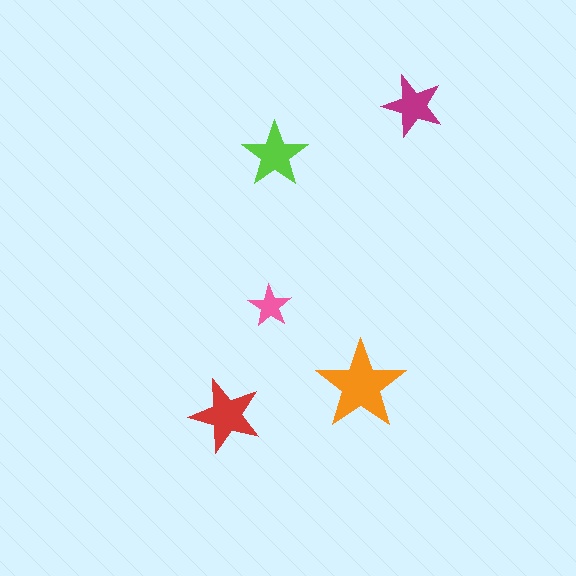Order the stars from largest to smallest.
the orange one, the red one, the lime one, the magenta one, the pink one.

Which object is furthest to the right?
The magenta star is rightmost.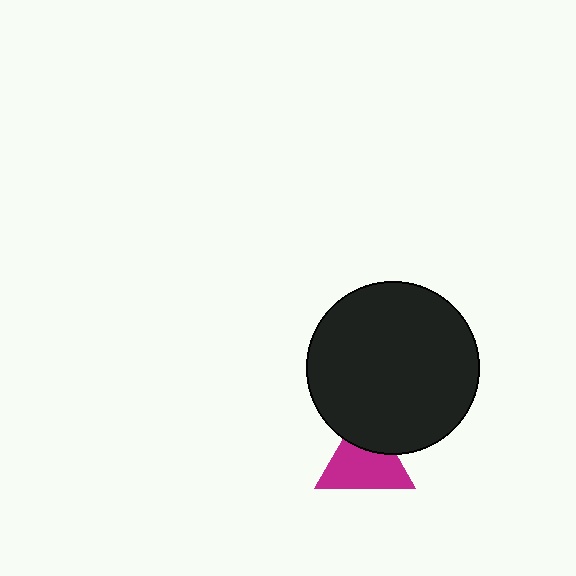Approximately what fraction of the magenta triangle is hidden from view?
Roughly 31% of the magenta triangle is hidden behind the black circle.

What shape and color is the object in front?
The object in front is a black circle.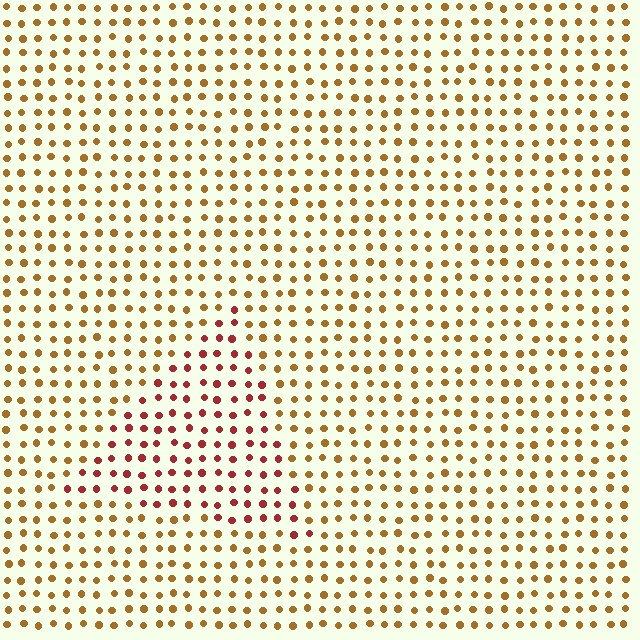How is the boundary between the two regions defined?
The boundary is defined purely by a slight shift in hue (about 39 degrees). Spacing, size, and orientation are identical on both sides.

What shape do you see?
I see a triangle.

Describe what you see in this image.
The image is filled with small brown elements in a uniform arrangement. A triangle-shaped region is visible where the elements are tinted to a slightly different hue, forming a subtle color boundary.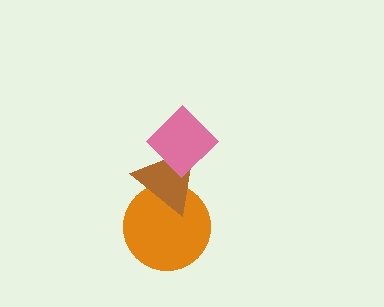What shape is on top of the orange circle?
The brown triangle is on top of the orange circle.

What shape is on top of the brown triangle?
The pink diamond is on top of the brown triangle.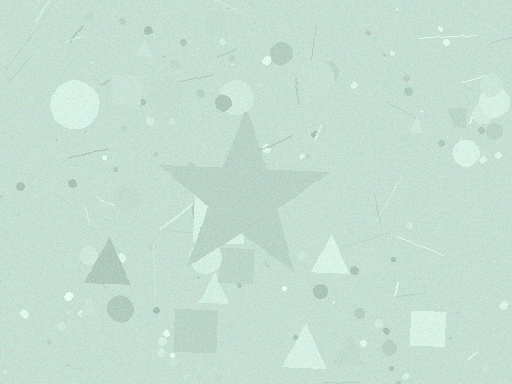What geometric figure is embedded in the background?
A star is embedded in the background.